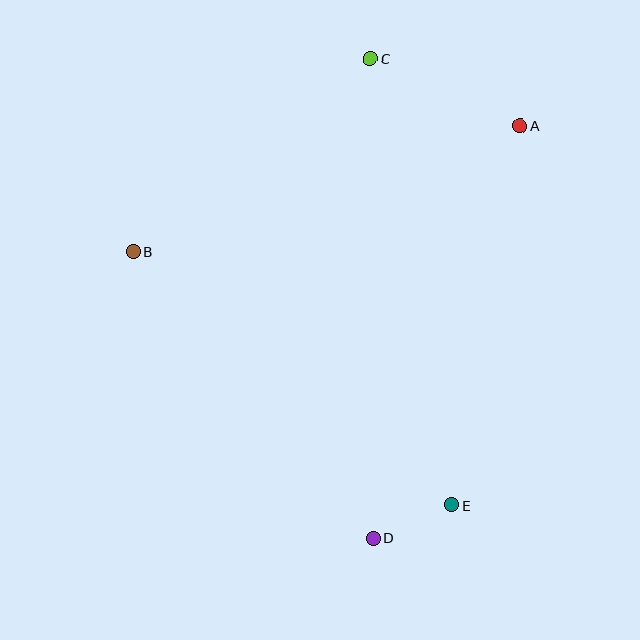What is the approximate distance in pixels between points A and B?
The distance between A and B is approximately 407 pixels.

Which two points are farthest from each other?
Points C and D are farthest from each other.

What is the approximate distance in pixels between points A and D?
The distance between A and D is approximately 438 pixels.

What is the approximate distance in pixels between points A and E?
The distance between A and E is approximately 385 pixels.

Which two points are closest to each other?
Points D and E are closest to each other.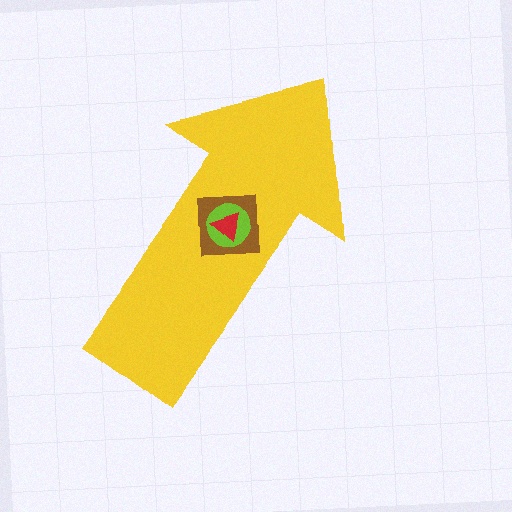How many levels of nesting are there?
4.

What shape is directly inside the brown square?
The lime circle.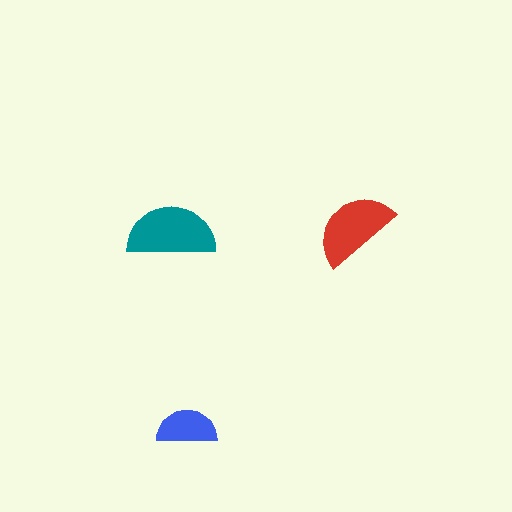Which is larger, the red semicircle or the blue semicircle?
The red one.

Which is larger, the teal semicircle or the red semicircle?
The teal one.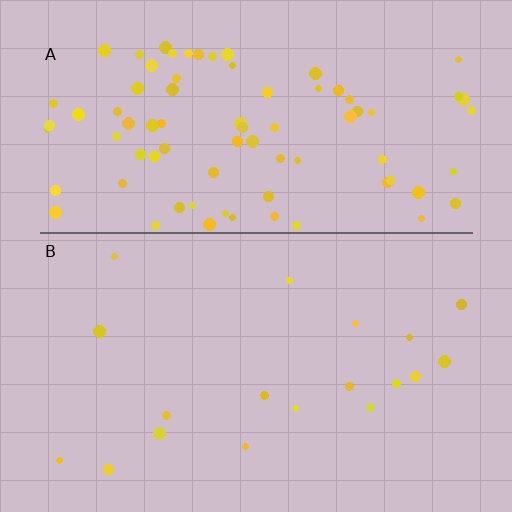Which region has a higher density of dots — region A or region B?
A (the top).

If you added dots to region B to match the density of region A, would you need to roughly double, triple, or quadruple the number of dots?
Approximately quadruple.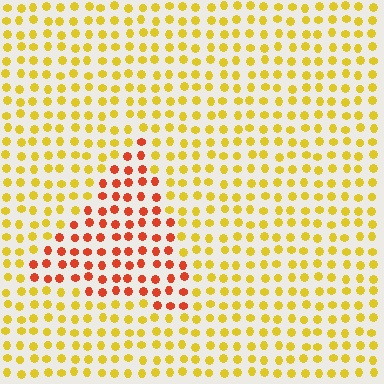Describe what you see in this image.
The image is filled with small yellow elements in a uniform arrangement. A triangle-shaped region is visible where the elements are tinted to a slightly different hue, forming a subtle color boundary.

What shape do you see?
I see a triangle.